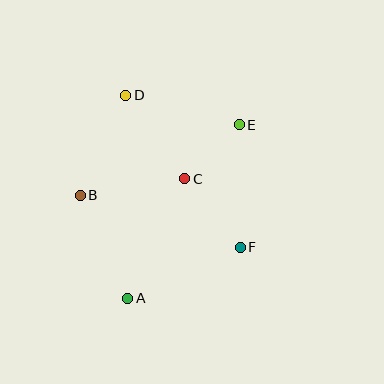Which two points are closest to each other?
Points C and E are closest to each other.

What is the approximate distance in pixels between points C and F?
The distance between C and F is approximately 88 pixels.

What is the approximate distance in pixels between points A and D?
The distance between A and D is approximately 203 pixels.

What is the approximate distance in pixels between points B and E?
The distance between B and E is approximately 174 pixels.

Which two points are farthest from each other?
Points A and E are farthest from each other.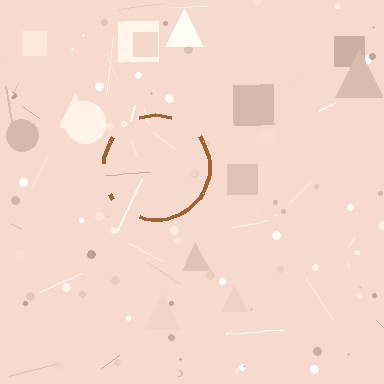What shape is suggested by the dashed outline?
The dashed outline suggests a circle.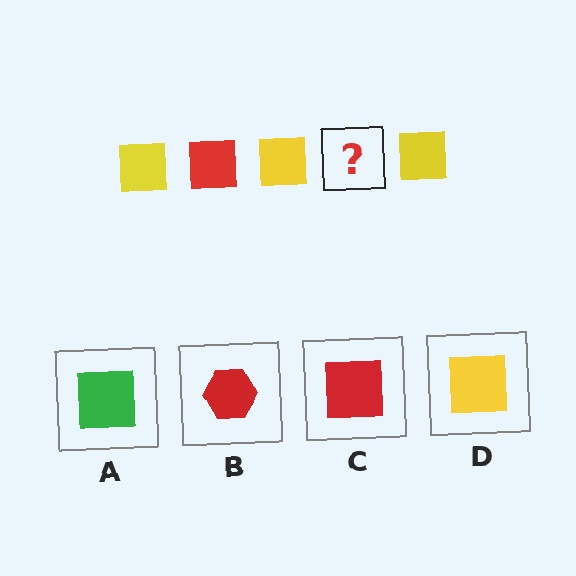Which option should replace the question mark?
Option C.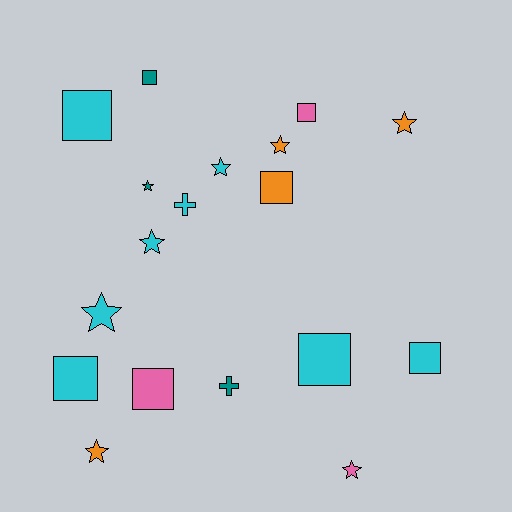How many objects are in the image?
There are 18 objects.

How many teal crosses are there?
There is 1 teal cross.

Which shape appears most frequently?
Square, with 8 objects.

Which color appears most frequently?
Cyan, with 8 objects.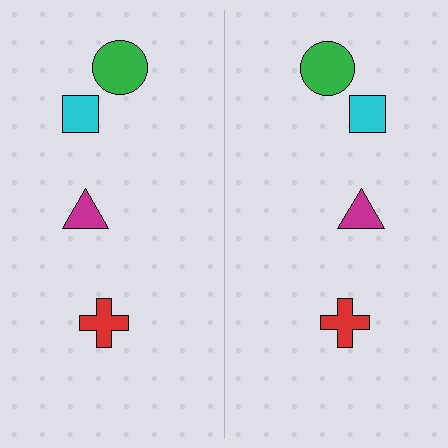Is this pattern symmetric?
Yes, this pattern has bilateral (reflection) symmetry.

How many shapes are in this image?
There are 8 shapes in this image.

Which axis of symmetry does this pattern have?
The pattern has a vertical axis of symmetry running through the center of the image.